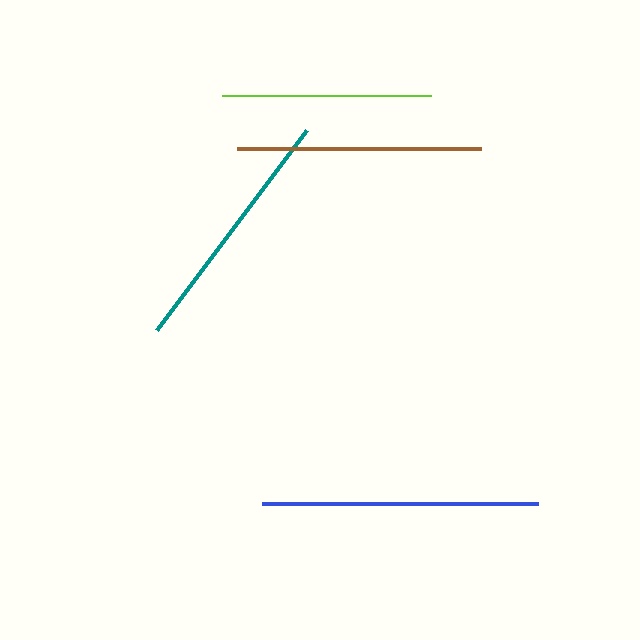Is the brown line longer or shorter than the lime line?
The brown line is longer than the lime line.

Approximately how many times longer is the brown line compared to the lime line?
The brown line is approximately 1.2 times the length of the lime line.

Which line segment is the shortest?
The lime line is the shortest at approximately 209 pixels.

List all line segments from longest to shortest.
From longest to shortest: blue, teal, brown, lime.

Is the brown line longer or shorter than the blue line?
The blue line is longer than the brown line.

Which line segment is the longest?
The blue line is the longest at approximately 276 pixels.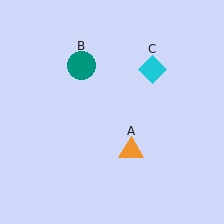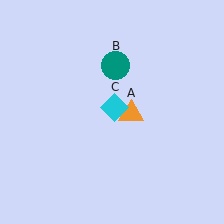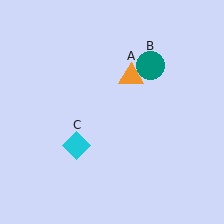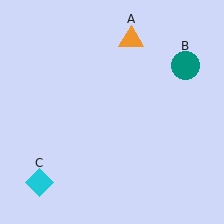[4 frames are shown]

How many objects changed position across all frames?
3 objects changed position: orange triangle (object A), teal circle (object B), cyan diamond (object C).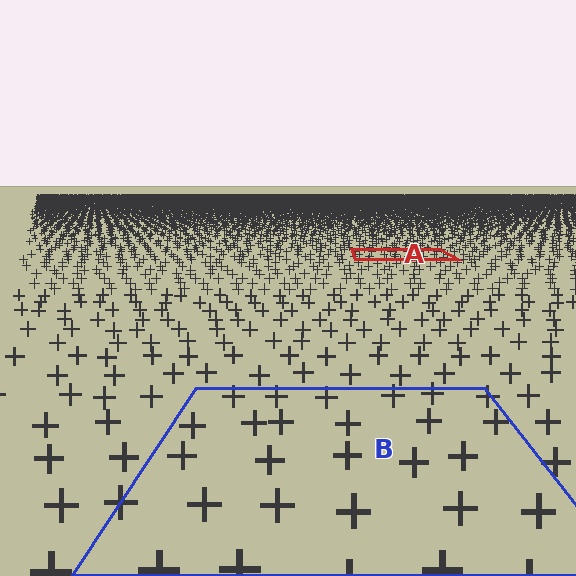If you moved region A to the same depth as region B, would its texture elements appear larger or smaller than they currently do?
They would appear larger. At a closer depth, the same texture elements are projected at a bigger on-screen size.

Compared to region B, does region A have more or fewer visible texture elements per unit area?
Region A has more texture elements per unit area — they are packed more densely because it is farther away.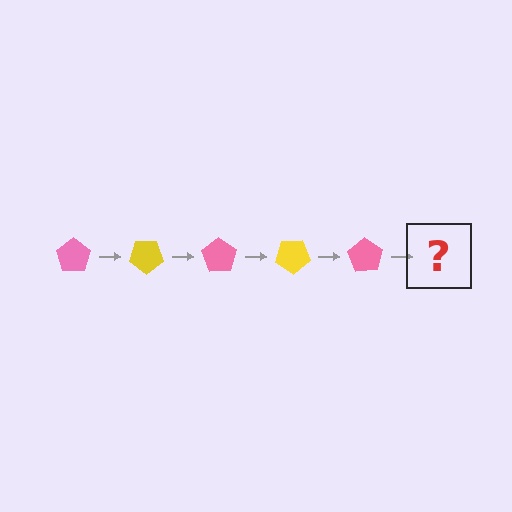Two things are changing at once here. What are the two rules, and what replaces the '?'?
The two rules are that it rotates 35 degrees each step and the color cycles through pink and yellow. The '?' should be a yellow pentagon, rotated 175 degrees from the start.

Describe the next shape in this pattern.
It should be a yellow pentagon, rotated 175 degrees from the start.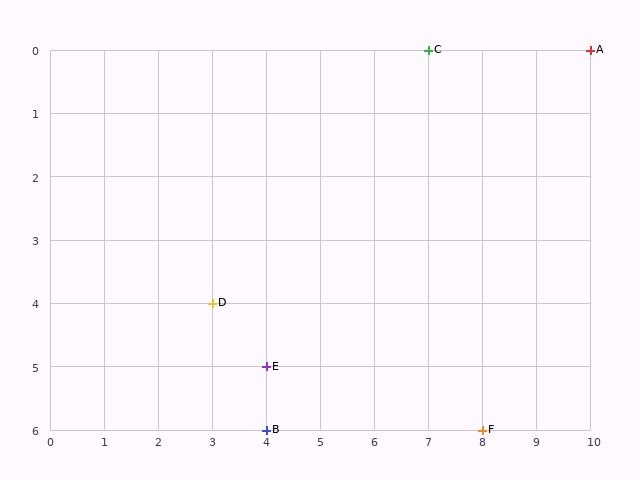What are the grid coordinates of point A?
Point A is at grid coordinates (10, 0).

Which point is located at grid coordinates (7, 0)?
Point C is at (7, 0).